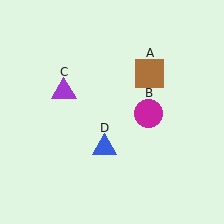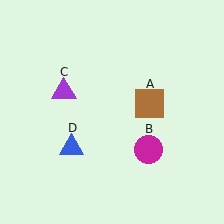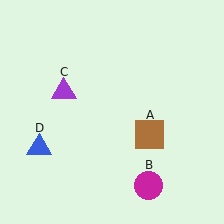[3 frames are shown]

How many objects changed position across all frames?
3 objects changed position: brown square (object A), magenta circle (object B), blue triangle (object D).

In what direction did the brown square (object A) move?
The brown square (object A) moved down.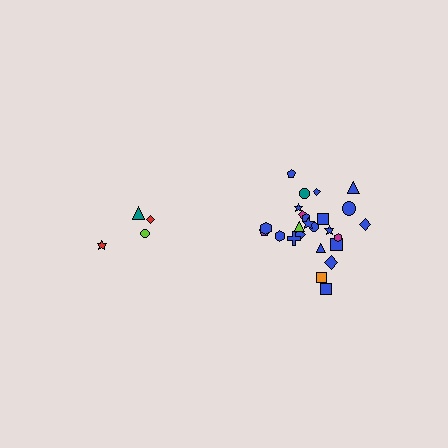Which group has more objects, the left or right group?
The right group.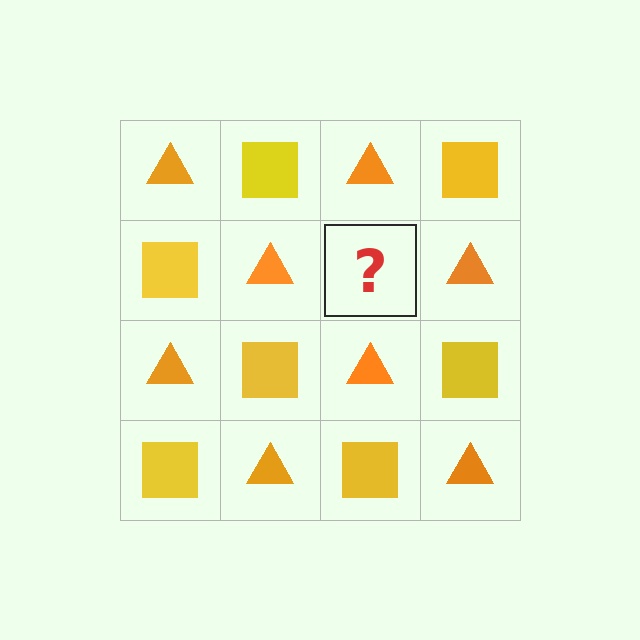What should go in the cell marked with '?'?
The missing cell should contain a yellow square.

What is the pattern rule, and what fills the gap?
The rule is that it alternates orange triangle and yellow square in a checkerboard pattern. The gap should be filled with a yellow square.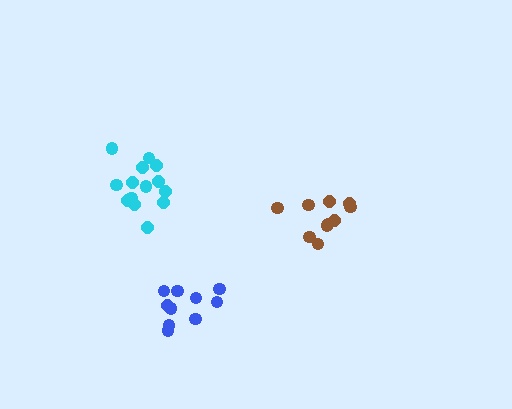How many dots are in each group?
Group 1: 10 dots, Group 2: 14 dots, Group 3: 10 dots (34 total).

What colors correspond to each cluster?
The clusters are colored: blue, cyan, brown.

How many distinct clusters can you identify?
There are 3 distinct clusters.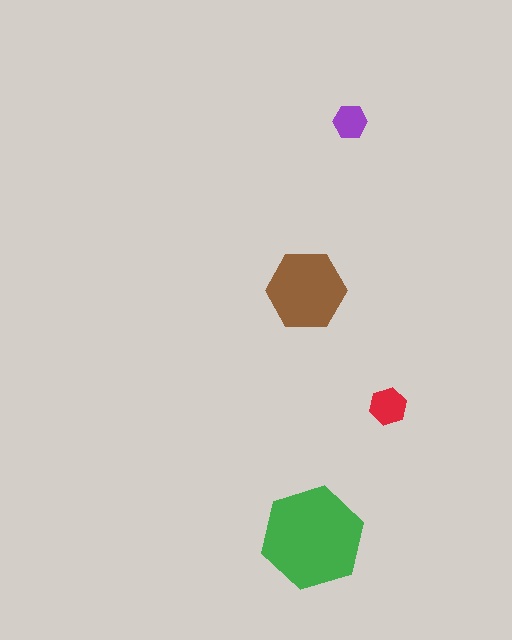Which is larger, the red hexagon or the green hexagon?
The green one.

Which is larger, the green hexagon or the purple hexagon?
The green one.